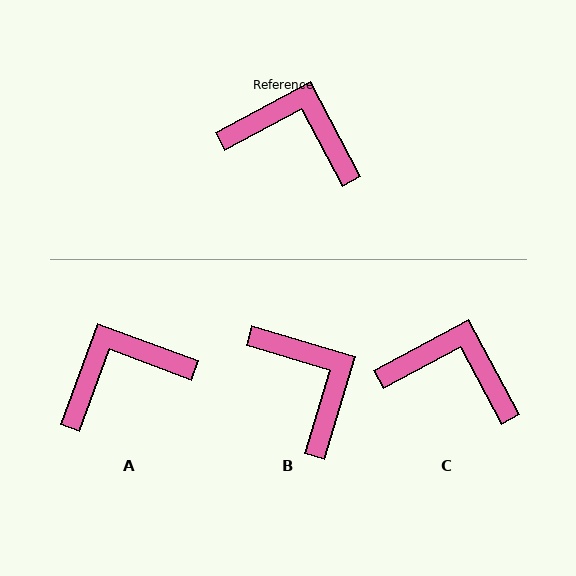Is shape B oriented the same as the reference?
No, it is off by about 45 degrees.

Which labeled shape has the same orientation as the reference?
C.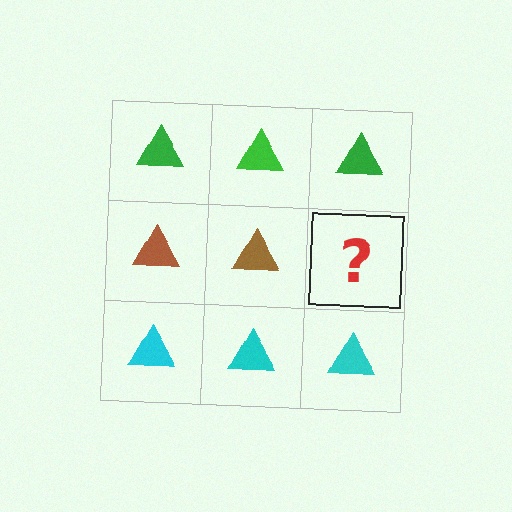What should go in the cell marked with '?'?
The missing cell should contain a brown triangle.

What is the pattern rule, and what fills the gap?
The rule is that each row has a consistent color. The gap should be filled with a brown triangle.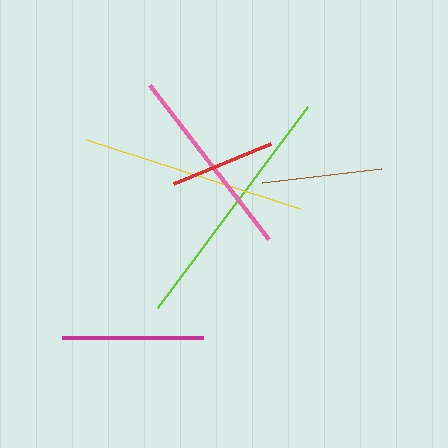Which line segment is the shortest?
The red line is the shortest at approximately 105 pixels.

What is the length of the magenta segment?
The magenta segment is approximately 141 pixels long.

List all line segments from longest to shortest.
From longest to shortest: lime, yellow, pink, magenta, brown, red.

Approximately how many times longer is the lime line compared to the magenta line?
The lime line is approximately 1.8 times the length of the magenta line.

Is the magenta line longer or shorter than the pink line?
The pink line is longer than the magenta line.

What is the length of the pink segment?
The pink segment is approximately 195 pixels long.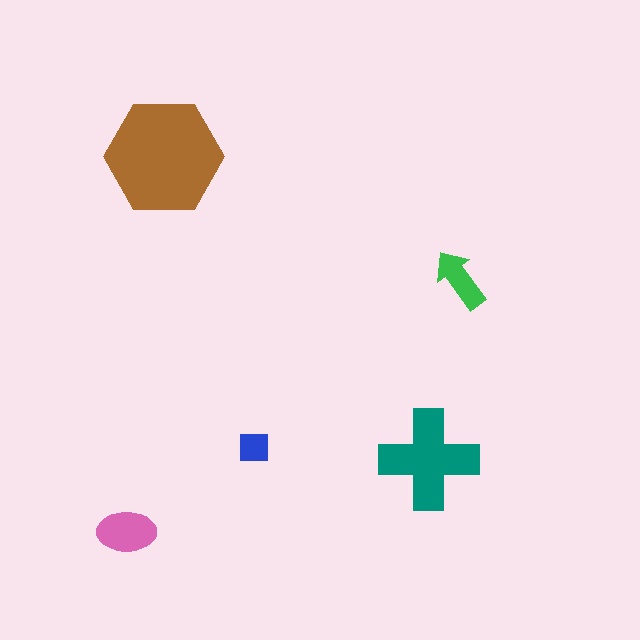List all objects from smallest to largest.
The blue square, the green arrow, the pink ellipse, the teal cross, the brown hexagon.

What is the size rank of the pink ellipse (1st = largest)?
3rd.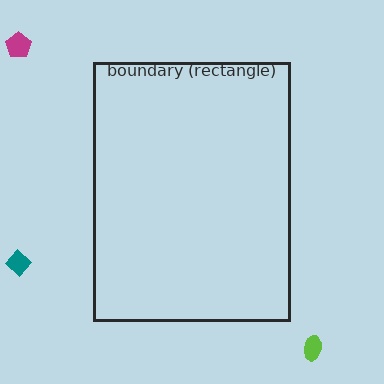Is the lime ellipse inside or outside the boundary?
Outside.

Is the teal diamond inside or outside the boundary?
Outside.